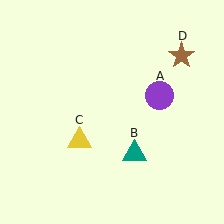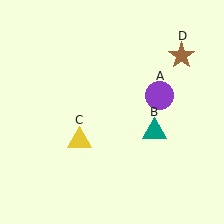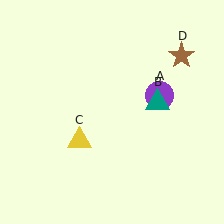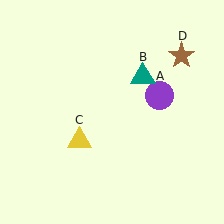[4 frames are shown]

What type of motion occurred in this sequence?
The teal triangle (object B) rotated counterclockwise around the center of the scene.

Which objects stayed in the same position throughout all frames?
Purple circle (object A) and yellow triangle (object C) and brown star (object D) remained stationary.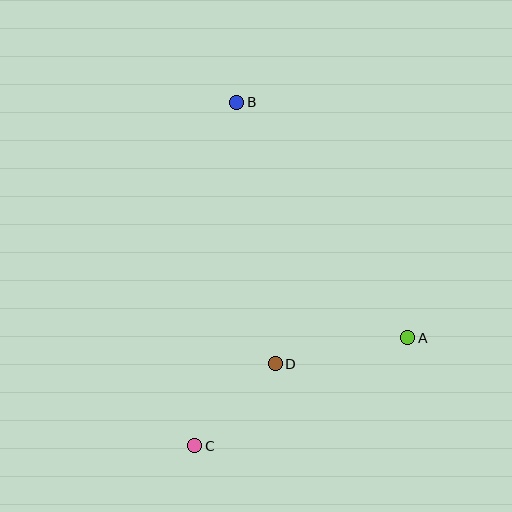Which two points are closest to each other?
Points C and D are closest to each other.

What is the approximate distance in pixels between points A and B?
The distance between A and B is approximately 291 pixels.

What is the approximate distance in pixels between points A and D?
The distance between A and D is approximately 135 pixels.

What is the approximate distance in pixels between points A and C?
The distance between A and C is approximately 239 pixels.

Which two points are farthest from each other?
Points B and C are farthest from each other.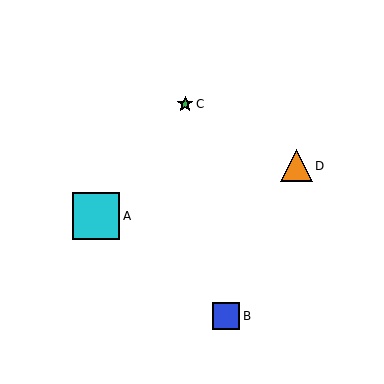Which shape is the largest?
The cyan square (labeled A) is the largest.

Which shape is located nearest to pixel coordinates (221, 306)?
The blue square (labeled B) at (226, 316) is nearest to that location.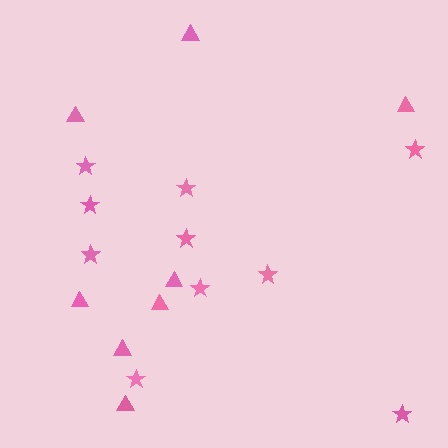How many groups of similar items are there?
There are 2 groups: one group of stars (10) and one group of triangles (8).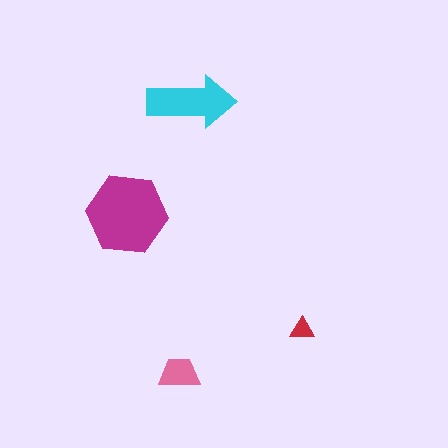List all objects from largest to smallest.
The magenta hexagon, the cyan arrow, the pink trapezoid, the red triangle.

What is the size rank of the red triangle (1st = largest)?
4th.